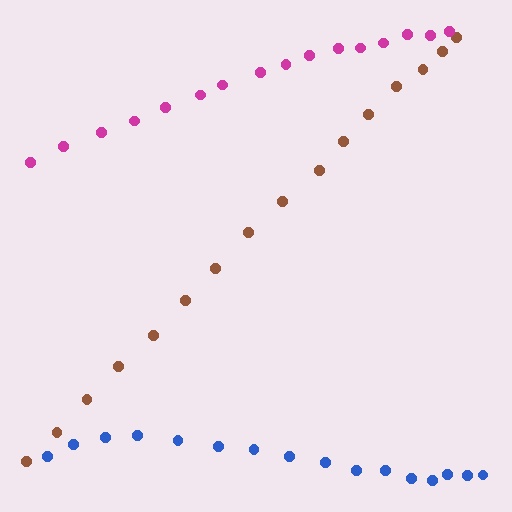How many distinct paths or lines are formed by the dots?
There are 3 distinct paths.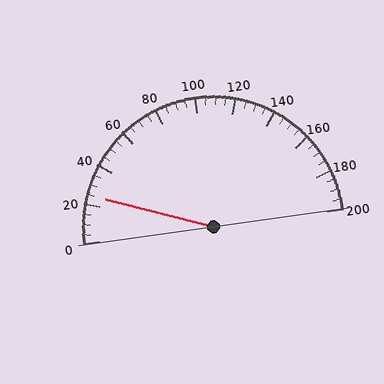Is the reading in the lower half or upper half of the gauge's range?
The reading is in the lower half of the range (0 to 200).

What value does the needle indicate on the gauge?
The needle indicates approximately 25.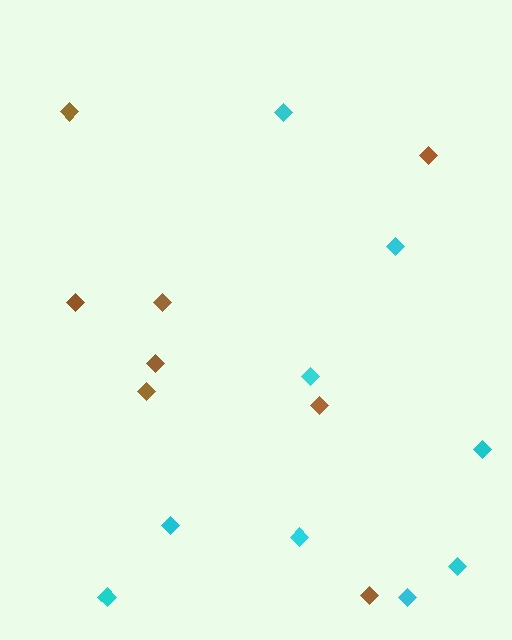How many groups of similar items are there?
There are 2 groups: one group of brown diamonds (8) and one group of cyan diamonds (9).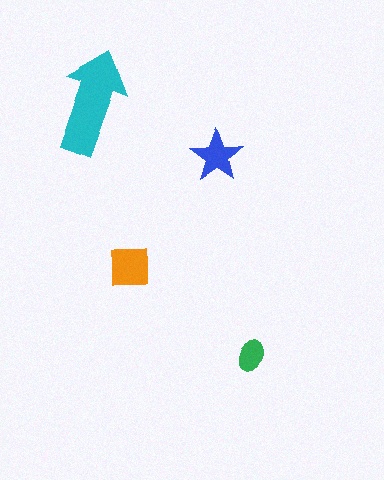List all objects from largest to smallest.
The cyan arrow, the orange square, the blue star, the green ellipse.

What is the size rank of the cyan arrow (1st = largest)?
1st.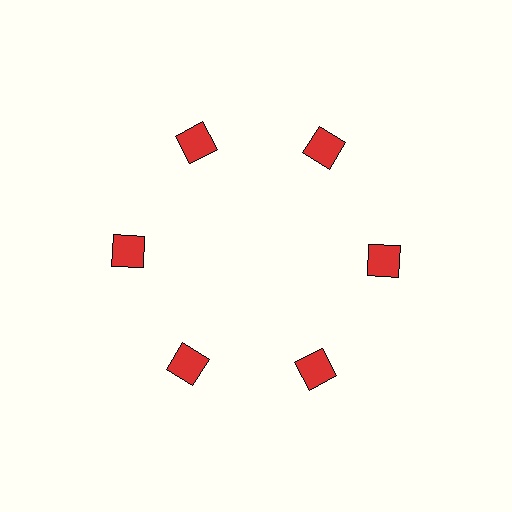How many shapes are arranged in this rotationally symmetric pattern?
There are 6 shapes, arranged in 6 groups of 1.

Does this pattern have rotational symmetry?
Yes, this pattern has 6-fold rotational symmetry. It looks the same after rotating 60 degrees around the center.